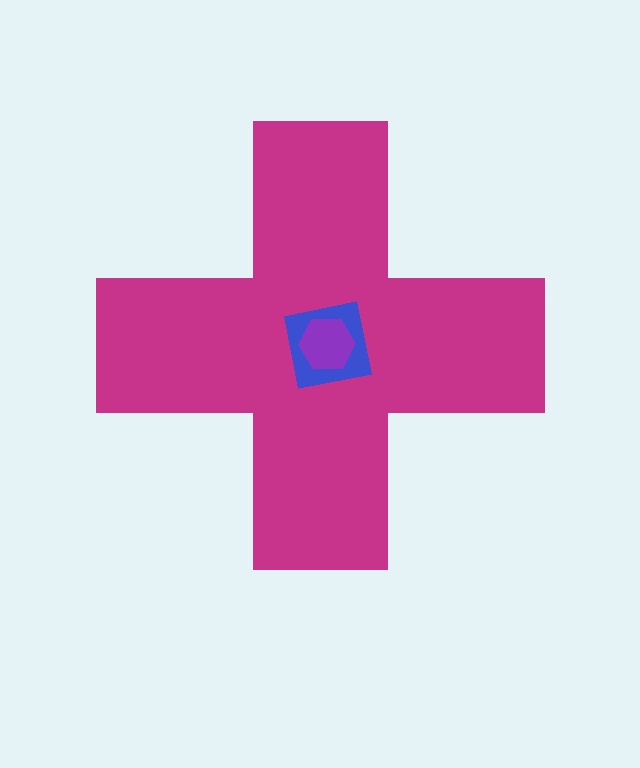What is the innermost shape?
The purple hexagon.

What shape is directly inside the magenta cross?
The blue square.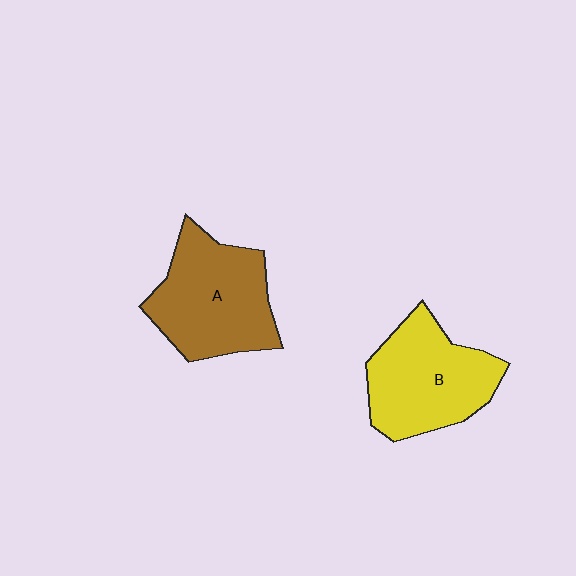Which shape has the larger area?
Shape A (brown).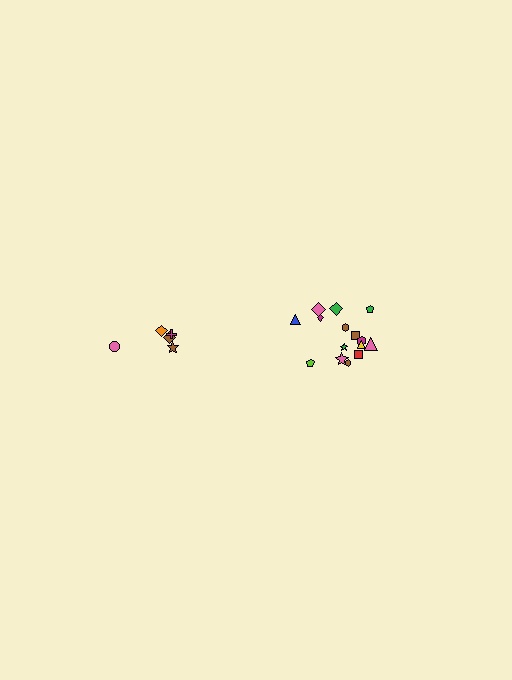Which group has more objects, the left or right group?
The right group.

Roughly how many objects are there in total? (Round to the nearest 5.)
Roughly 20 objects in total.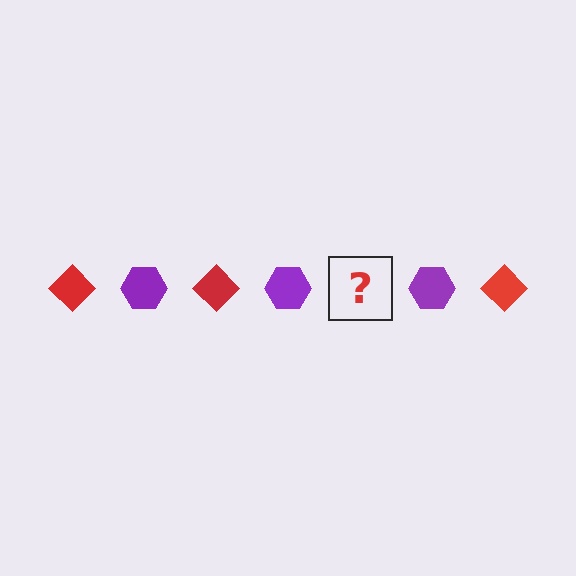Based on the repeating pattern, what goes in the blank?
The blank should be a red diamond.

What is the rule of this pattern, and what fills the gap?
The rule is that the pattern alternates between red diamond and purple hexagon. The gap should be filled with a red diamond.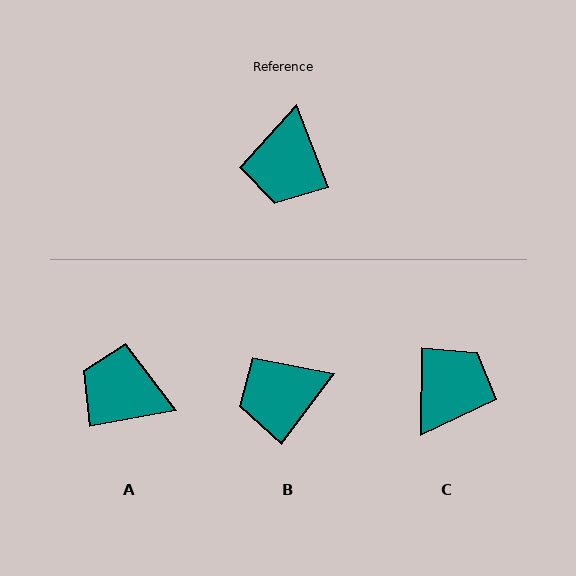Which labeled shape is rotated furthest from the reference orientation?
C, about 158 degrees away.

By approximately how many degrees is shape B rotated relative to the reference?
Approximately 59 degrees clockwise.